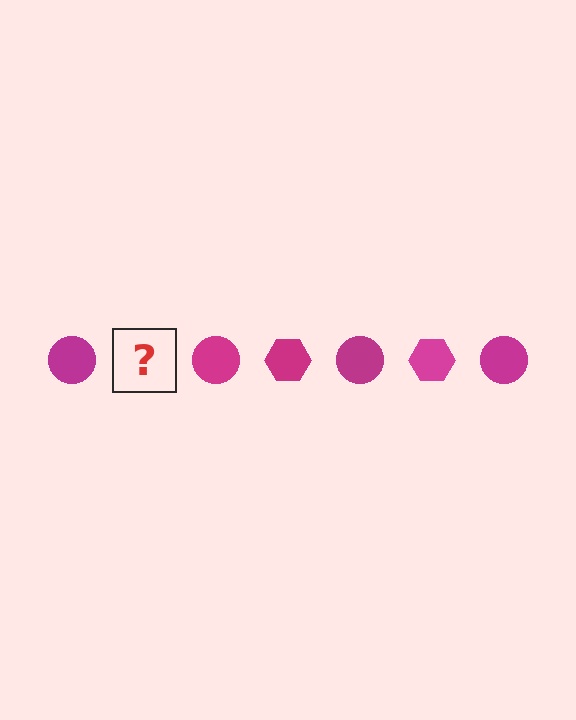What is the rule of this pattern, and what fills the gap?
The rule is that the pattern cycles through circle, hexagon shapes in magenta. The gap should be filled with a magenta hexagon.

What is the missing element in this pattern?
The missing element is a magenta hexagon.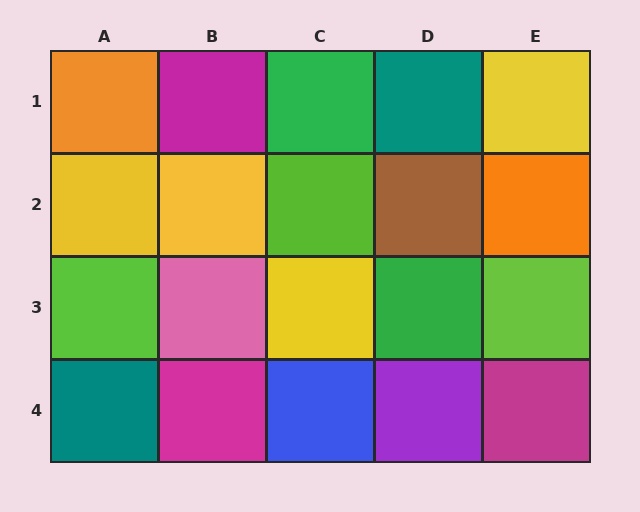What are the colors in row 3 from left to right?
Lime, pink, yellow, green, lime.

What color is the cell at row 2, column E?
Orange.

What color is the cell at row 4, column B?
Magenta.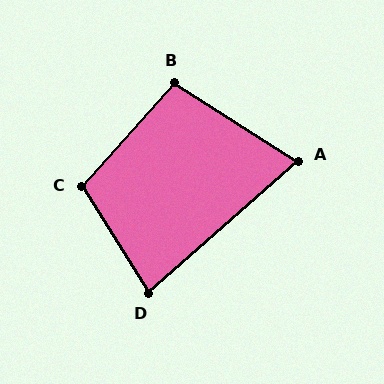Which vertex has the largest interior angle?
C, at approximately 106 degrees.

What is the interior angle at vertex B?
Approximately 99 degrees (obtuse).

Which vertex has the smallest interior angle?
A, at approximately 74 degrees.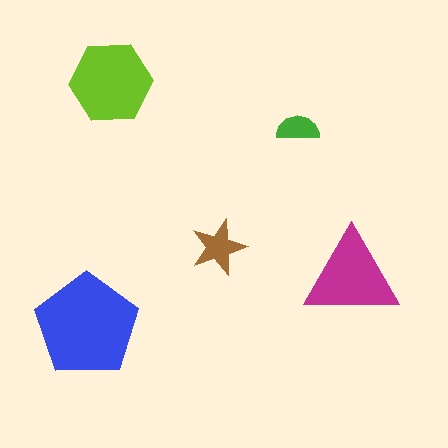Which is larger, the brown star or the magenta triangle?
The magenta triangle.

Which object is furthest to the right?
The magenta triangle is rightmost.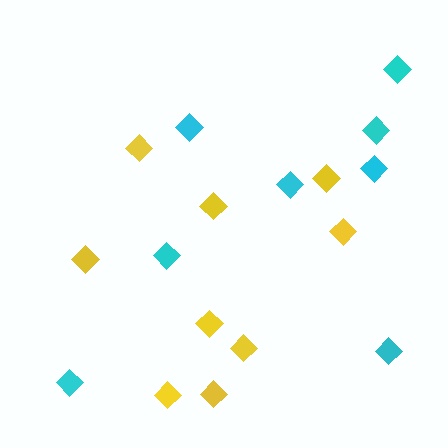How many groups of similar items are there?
There are 2 groups: one group of cyan diamonds (8) and one group of yellow diamonds (9).